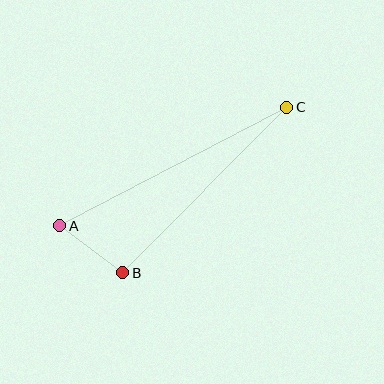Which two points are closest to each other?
Points A and B are closest to each other.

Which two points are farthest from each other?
Points A and C are farthest from each other.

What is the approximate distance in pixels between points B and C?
The distance between B and C is approximately 233 pixels.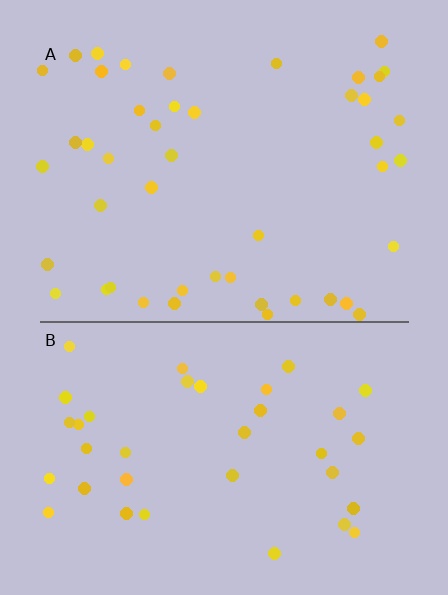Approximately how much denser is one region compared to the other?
Approximately 1.2× — region A over region B.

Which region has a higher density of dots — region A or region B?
A (the top).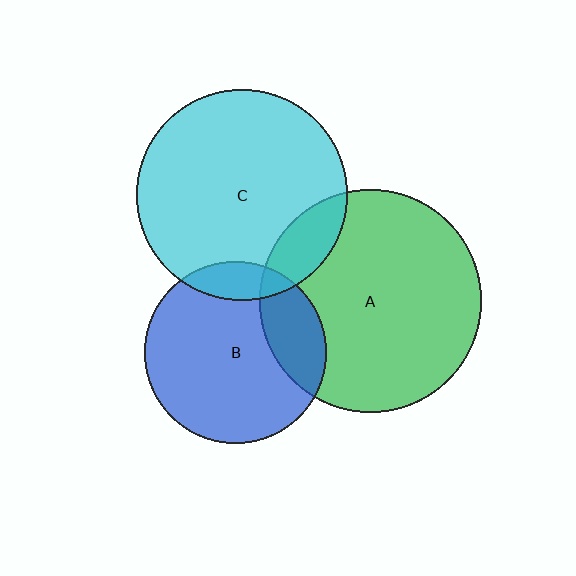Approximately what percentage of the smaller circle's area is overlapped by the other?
Approximately 10%.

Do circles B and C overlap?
Yes.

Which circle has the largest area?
Circle A (green).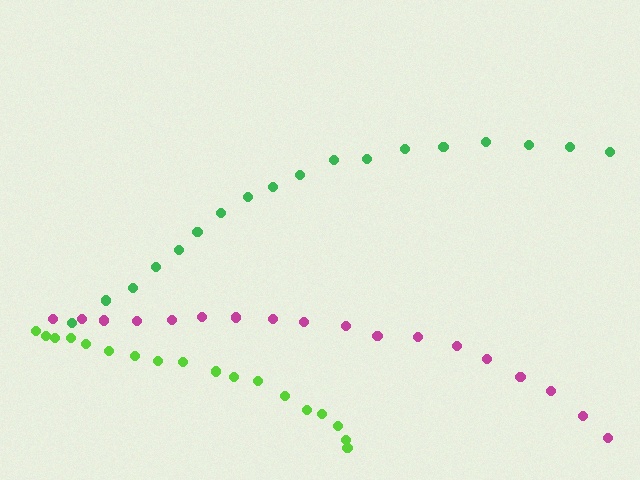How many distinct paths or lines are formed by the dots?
There are 3 distinct paths.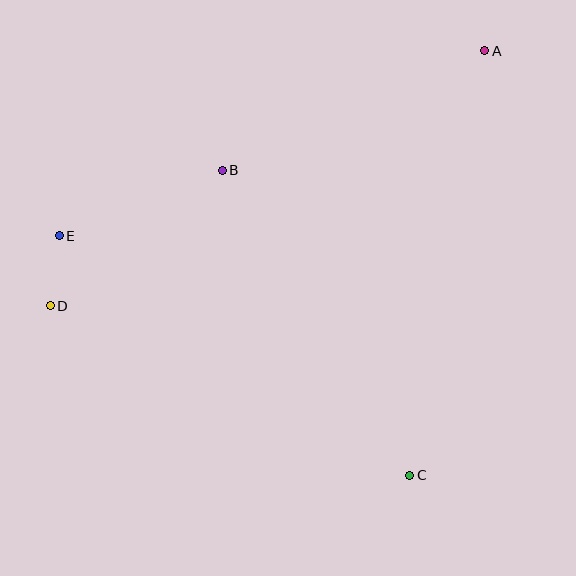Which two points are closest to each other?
Points D and E are closest to each other.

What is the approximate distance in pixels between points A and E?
The distance between A and E is approximately 464 pixels.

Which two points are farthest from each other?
Points A and D are farthest from each other.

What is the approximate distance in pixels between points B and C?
The distance between B and C is approximately 358 pixels.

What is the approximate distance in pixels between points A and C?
The distance between A and C is approximately 431 pixels.